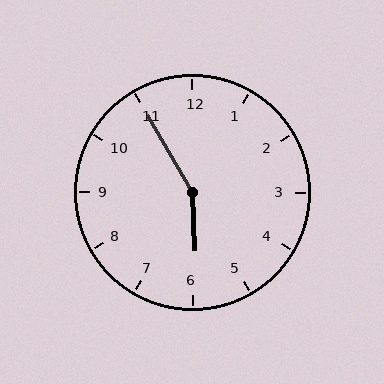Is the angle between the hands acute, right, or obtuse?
It is obtuse.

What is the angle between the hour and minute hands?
Approximately 152 degrees.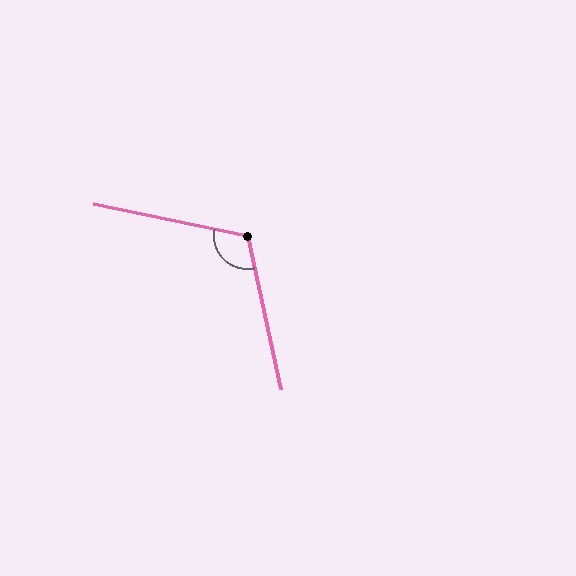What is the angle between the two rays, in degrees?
Approximately 114 degrees.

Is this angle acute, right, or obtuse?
It is obtuse.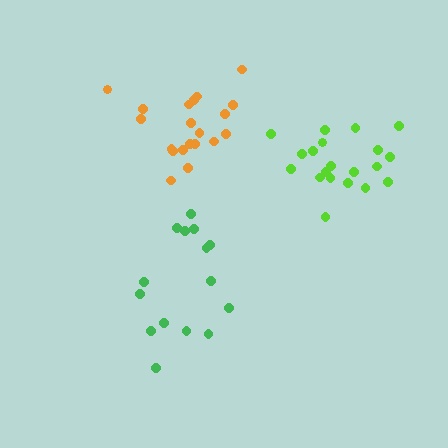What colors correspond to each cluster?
The clusters are colored: orange, lime, green.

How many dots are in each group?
Group 1: 20 dots, Group 2: 20 dots, Group 3: 15 dots (55 total).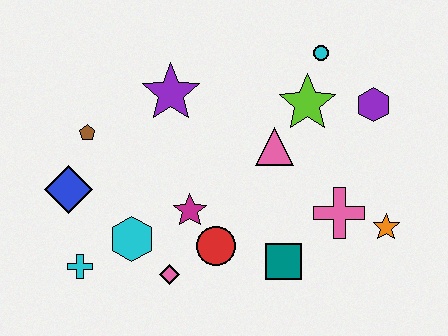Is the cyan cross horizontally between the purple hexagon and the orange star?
No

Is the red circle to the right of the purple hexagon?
No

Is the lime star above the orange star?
Yes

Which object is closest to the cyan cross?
The cyan hexagon is closest to the cyan cross.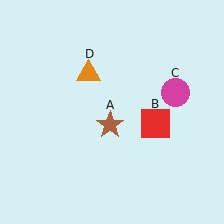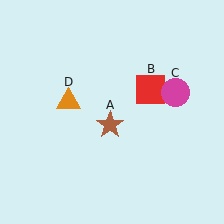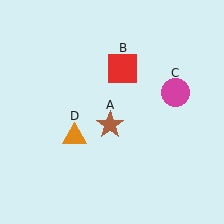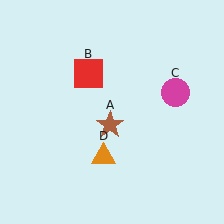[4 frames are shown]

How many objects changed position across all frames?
2 objects changed position: red square (object B), orange triangle (object D).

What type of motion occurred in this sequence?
The red square (object B), orange triangle (object D) rotated counterclockwise around the center of the scene.